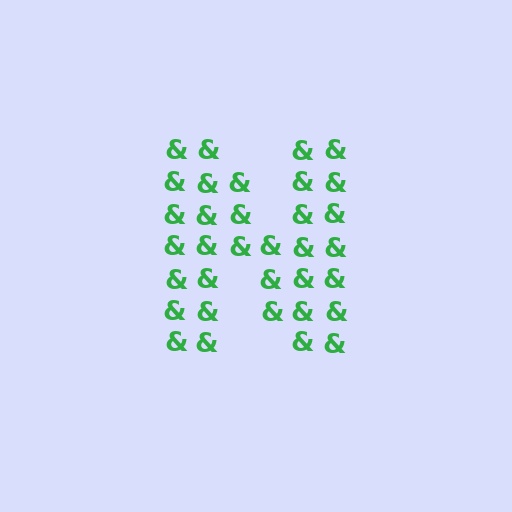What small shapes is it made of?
It is made of small ampersands.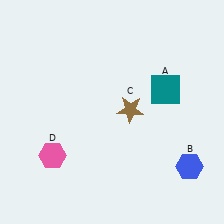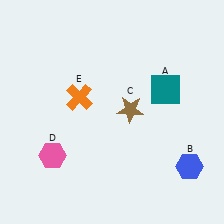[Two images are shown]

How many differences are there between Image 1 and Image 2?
There is 1 difference between the two images.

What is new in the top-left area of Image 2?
An orange cross (E) was added in the top-left area of Image 2.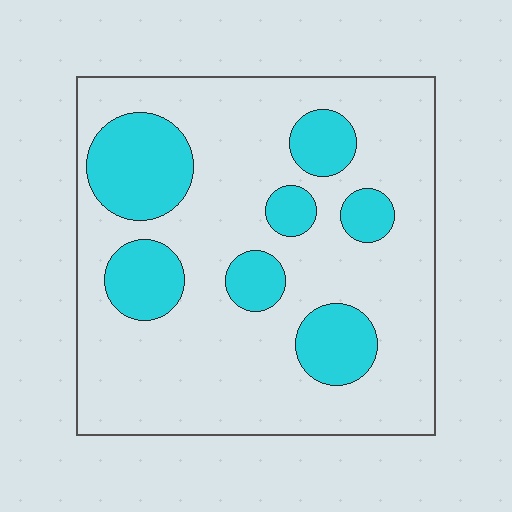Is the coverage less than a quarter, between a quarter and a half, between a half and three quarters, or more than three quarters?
Less than a quarter.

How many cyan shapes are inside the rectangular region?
7.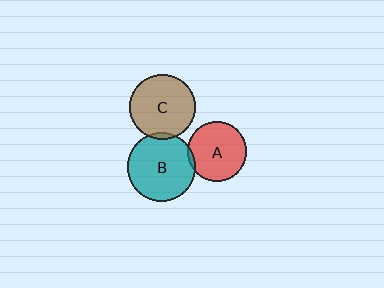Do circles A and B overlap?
Yes.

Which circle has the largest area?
Circle B (teal).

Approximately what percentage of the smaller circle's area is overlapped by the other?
Approximately 5%.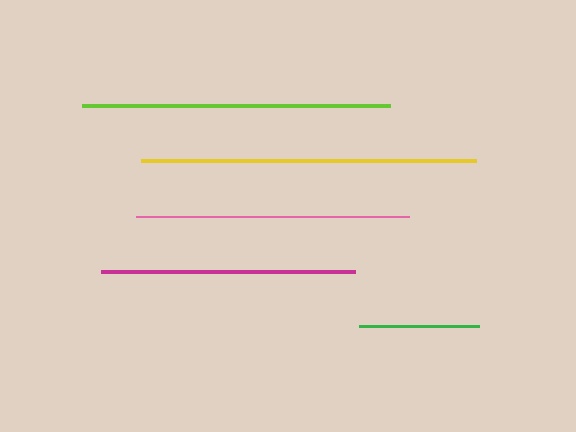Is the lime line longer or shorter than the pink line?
The lime line is longer than the pink line.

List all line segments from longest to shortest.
From longest to shortest: yellow, lime, pink, magenta, green.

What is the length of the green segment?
The green segment is approximately 120 pixels long.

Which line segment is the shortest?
The green line is the shortest at approximately 120 pixels.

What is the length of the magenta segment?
The magenta segment is approximately 254 pixels long.